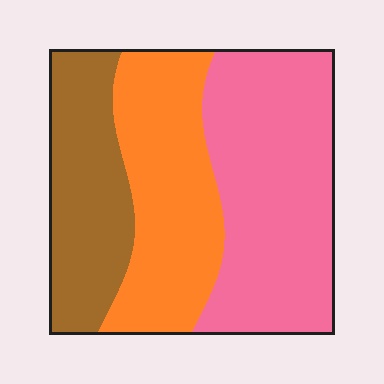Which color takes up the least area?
Brown, at roughly 25%.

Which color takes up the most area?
Pink, at roughly 45%.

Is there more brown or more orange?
Orange.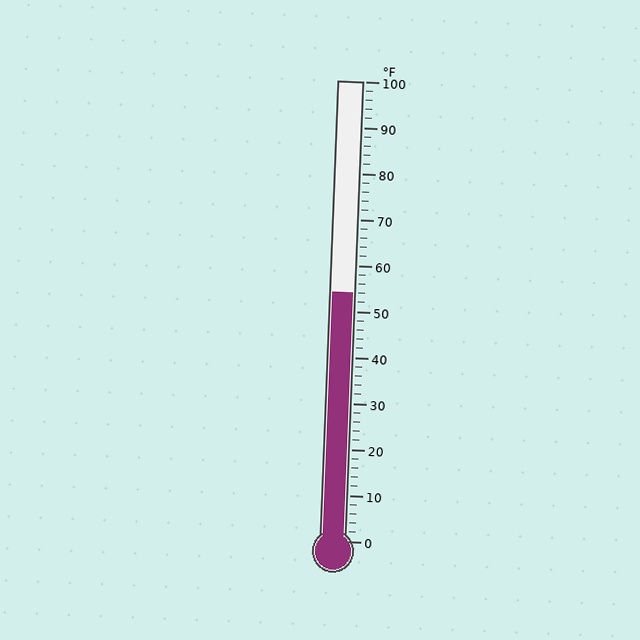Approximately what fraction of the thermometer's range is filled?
The thermometer is filled to approximately 55% of its range.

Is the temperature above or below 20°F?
The temperature is above 20°F.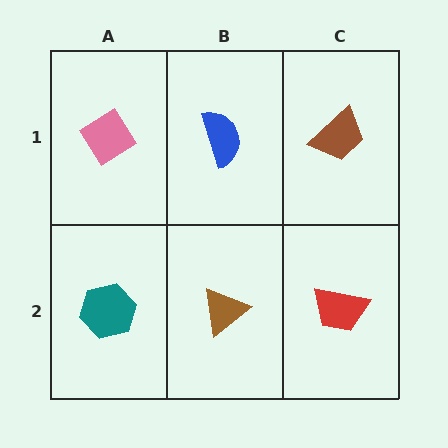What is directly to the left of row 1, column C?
A blue semicircle.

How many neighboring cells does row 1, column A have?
2.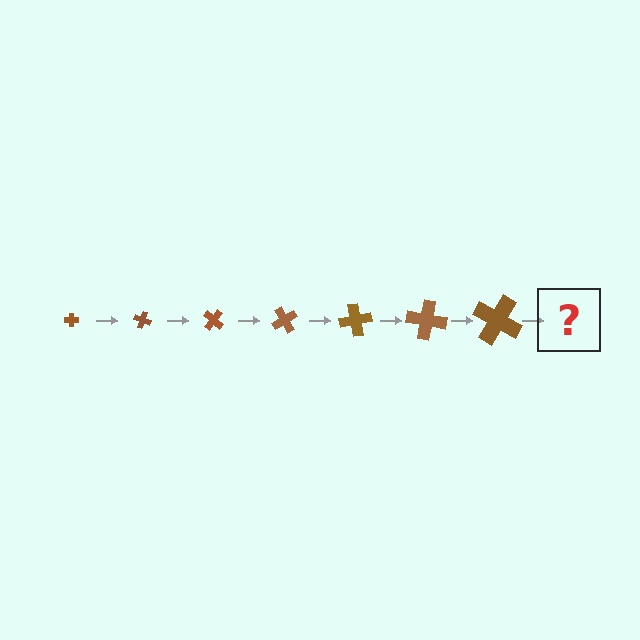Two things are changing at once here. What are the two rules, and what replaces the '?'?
The two rules are that the cross grows larger each step and it rotates 20 degrees each step. The '?' should be a cross, larger than the previous one and rotated 140 degrees from the start.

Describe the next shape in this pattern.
It should be a cross, larger than the previous one and rotated 140 degrees from the start.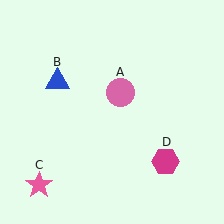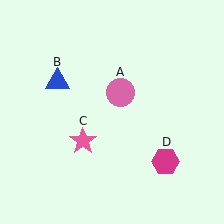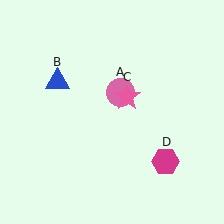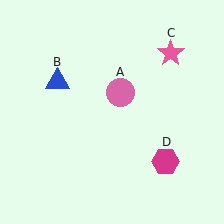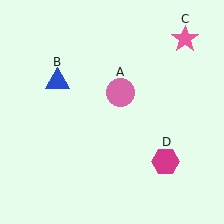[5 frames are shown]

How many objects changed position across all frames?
1 object changed position: pink star (object C).